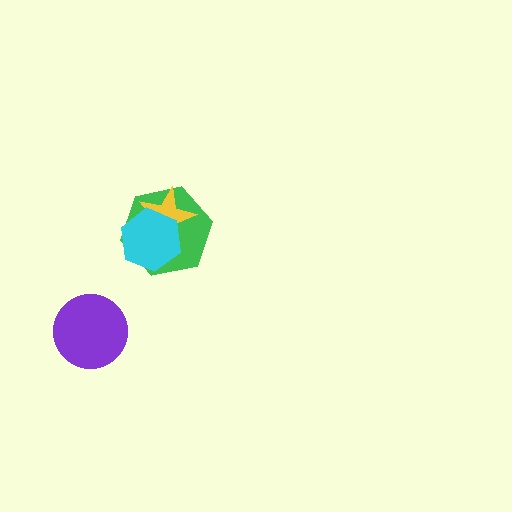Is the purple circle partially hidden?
No, no other shape covers it.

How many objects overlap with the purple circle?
0 objects overlap with the purple circle.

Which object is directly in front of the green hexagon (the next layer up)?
The yellow star is directly in front of the green hexagon.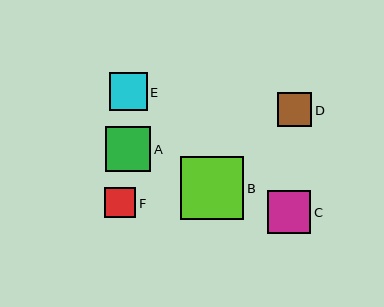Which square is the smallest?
Square F is the smallest with a size of approximately 31 pixels.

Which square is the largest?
Square B is the largest with a size of approximately 63 pixels.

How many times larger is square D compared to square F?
Square D is approximately 1.1 times the size of square F.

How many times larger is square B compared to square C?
Square B is approximately 1.5 times the size of square C.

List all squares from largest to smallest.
From largest to smallest: B, A, C, E, D, F.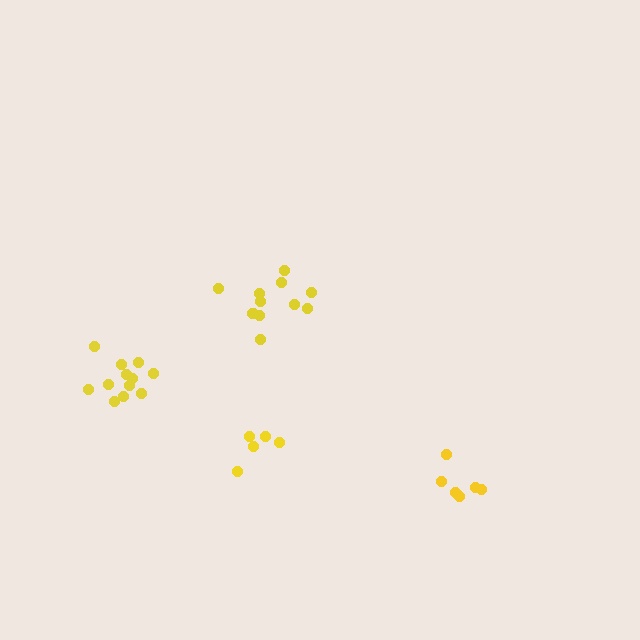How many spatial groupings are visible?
There are 4 spatial groupings.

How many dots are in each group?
Group 1: 6 dots, Group 2: 12 dots, Group 3: 12 dots, Group 4: 6 dots (36 total).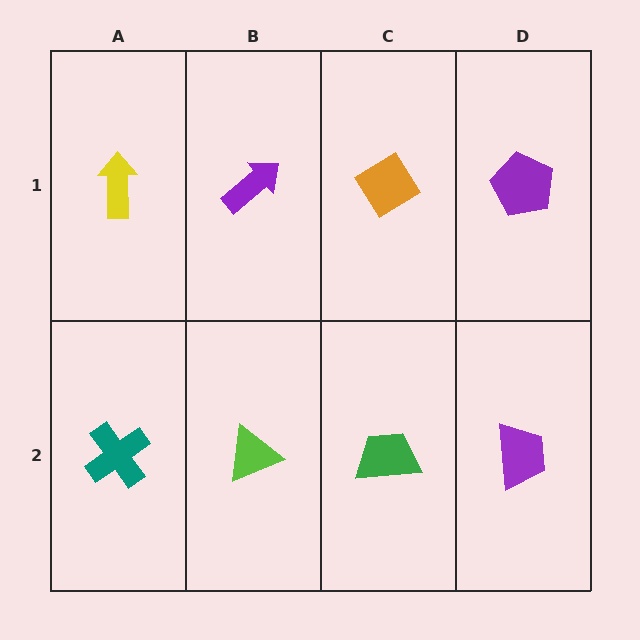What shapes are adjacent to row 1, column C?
A green trapezoid (row 2, column C), a purple arrow (row 1, column B), a purple pentagon (row 1, column D).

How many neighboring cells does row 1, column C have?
3.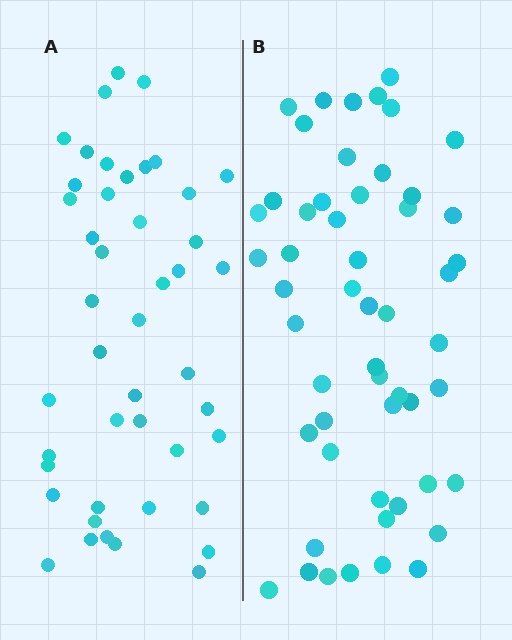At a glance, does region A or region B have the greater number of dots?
Region B (the right region) has more dots.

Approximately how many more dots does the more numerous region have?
Region B has roughly 8 or so more dots than region A.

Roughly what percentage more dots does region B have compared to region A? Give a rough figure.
About 20% more.